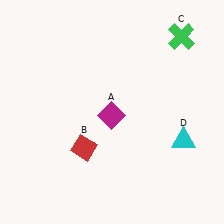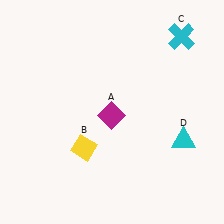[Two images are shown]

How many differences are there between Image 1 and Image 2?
There are 2 differences between the two images.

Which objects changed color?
B changed from red to yellow. C changed from green to cyan.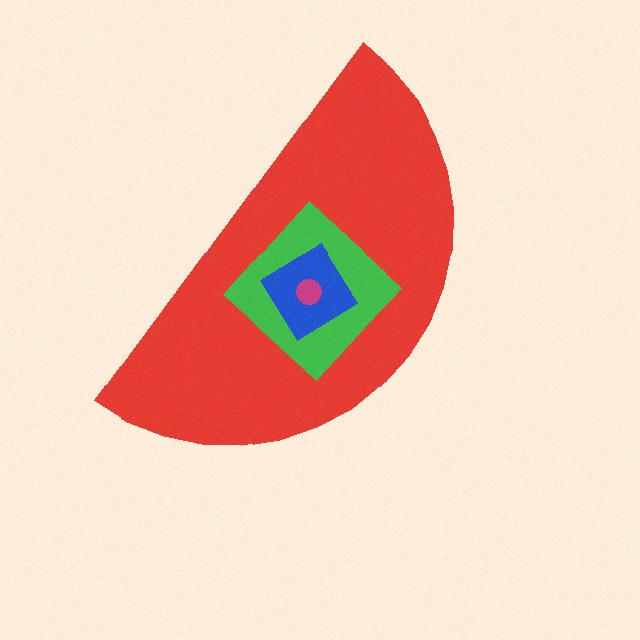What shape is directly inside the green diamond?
The blue diamond.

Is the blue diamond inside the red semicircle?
Yes.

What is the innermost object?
The magenta circle.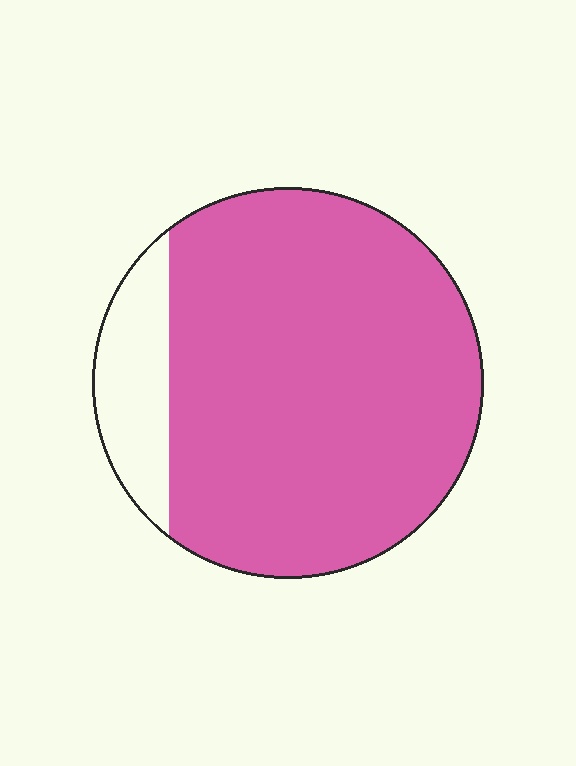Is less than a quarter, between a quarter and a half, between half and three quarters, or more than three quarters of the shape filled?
More than three quarters.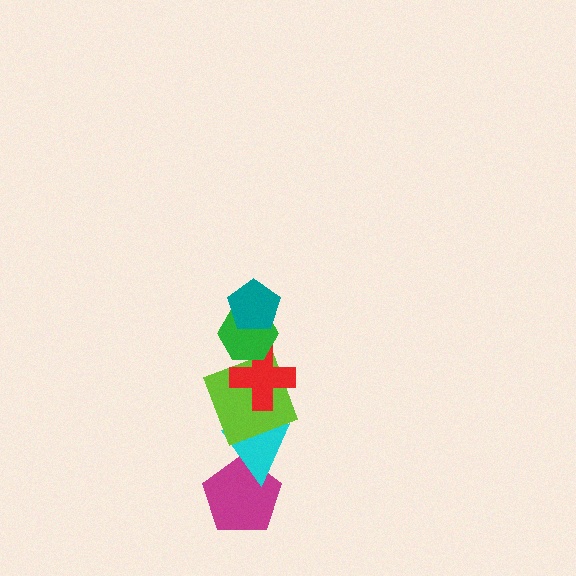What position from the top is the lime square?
The lime square is 4th from the top.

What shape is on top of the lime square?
The red cross is on top of the lime square.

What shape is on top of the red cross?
The green hexagon is on top of the red cross.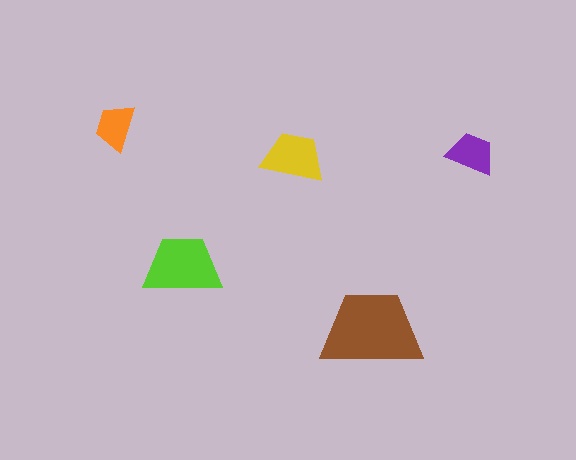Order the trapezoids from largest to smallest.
the brown one, the lime one, the yellow one, the purple one, the orange one.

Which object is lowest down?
The brown trapezoid is bottommost.